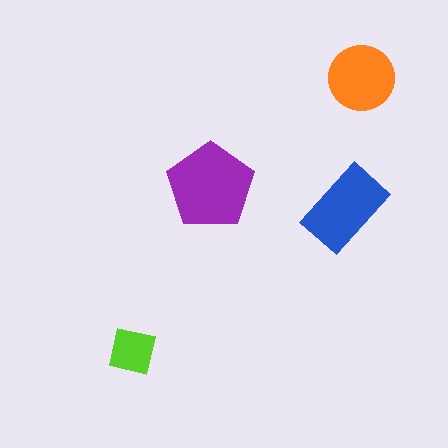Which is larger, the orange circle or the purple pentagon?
The purple pentagon.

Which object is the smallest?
The lime square.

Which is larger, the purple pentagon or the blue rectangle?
The purple pentagon.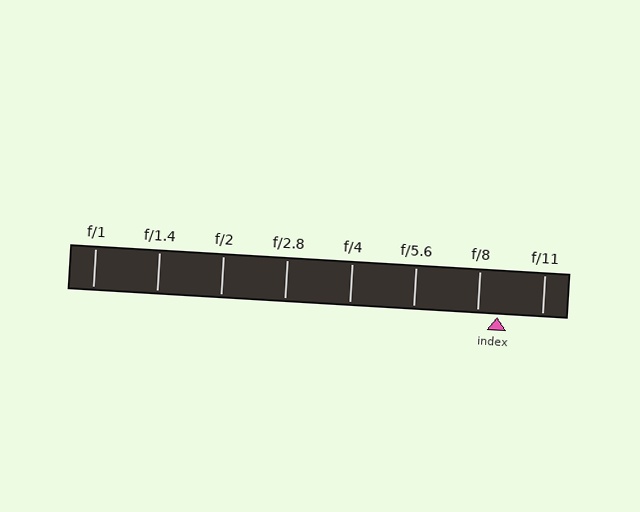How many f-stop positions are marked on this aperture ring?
There are 8 f-stop positions marked.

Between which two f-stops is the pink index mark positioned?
The index mark is between f/8 and f/11.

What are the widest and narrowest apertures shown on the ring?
The widest aperture shown is f/1 and the narrowest is f/11.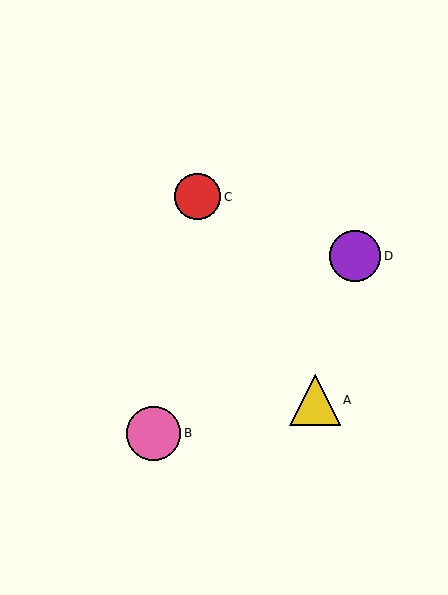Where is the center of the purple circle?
The center of the purple circle is at (355, 256).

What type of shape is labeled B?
Shape B is a pink circle.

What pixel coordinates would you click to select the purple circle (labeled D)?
Click at (355, 256) to select the purple circle D.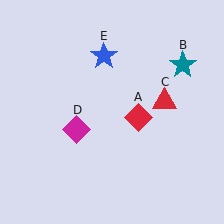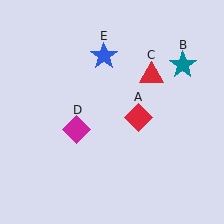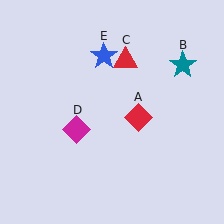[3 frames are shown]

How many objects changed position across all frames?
1 object changed position: red triangle (object C).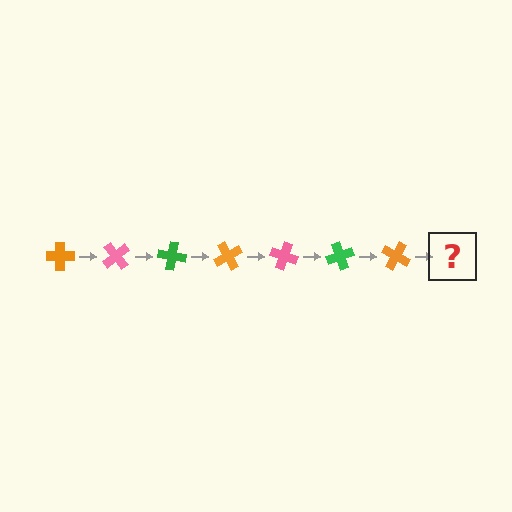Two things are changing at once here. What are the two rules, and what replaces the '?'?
The two rules are that it rotates 50 degrees each step and the color cycles through orange, pink, and green. The '?' should be a pink cross, rotated 350 degrees from the start.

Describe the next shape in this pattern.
It should be a pink cross, rotated 350 degrees from the start.